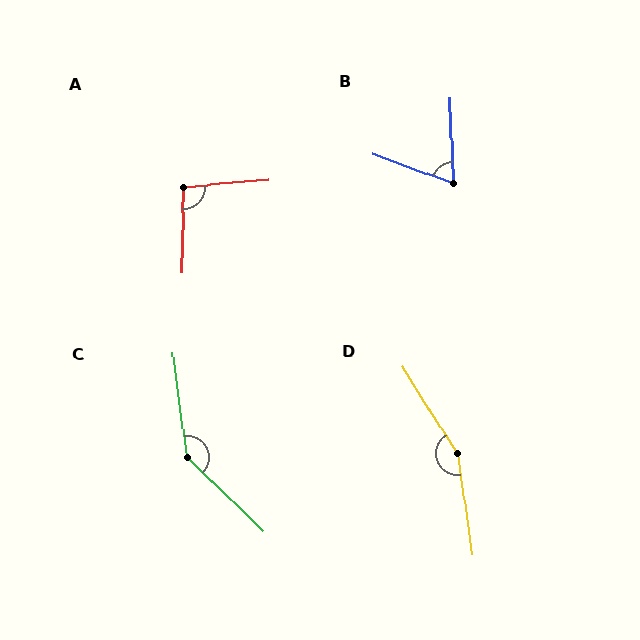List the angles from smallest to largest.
B (68°), A (96°), C (142°), D (156°).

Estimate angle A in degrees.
Approximately 96 degrees.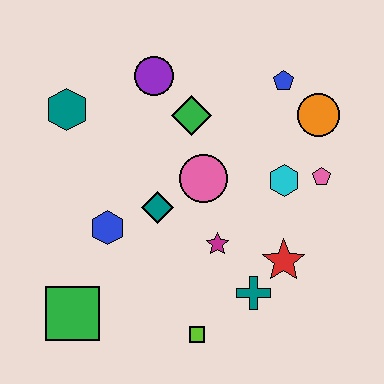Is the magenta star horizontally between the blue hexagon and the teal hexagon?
No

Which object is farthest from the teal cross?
The teal hexagon is farthest from the teal cross.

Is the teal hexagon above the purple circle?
No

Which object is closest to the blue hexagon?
The teal diamond is closest to the blue hexagon.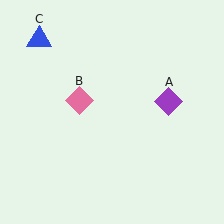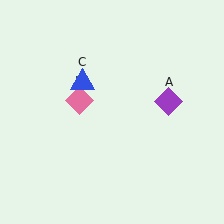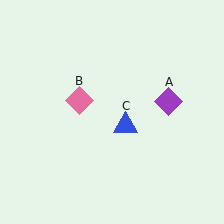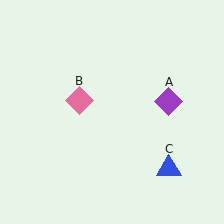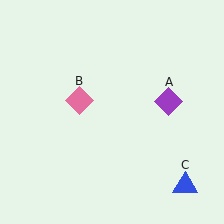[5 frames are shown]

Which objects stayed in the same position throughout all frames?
Purple diamond (object A) and pink diamond (object B) remained stationary.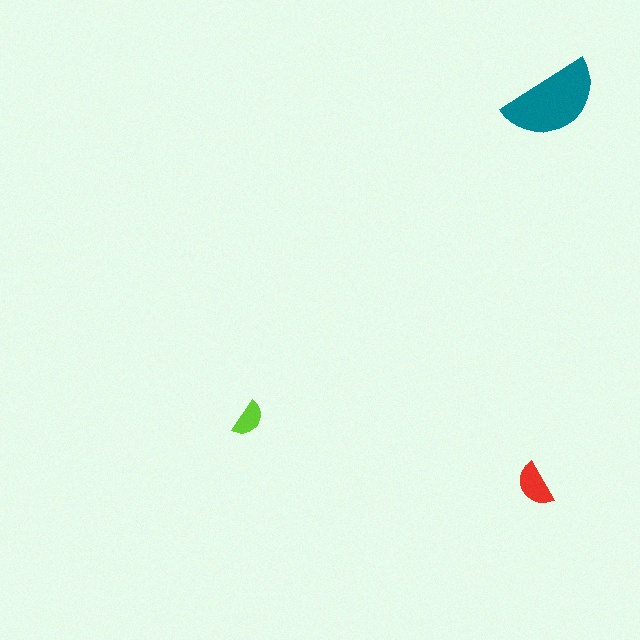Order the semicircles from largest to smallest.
the teal one, the red one, the lime one.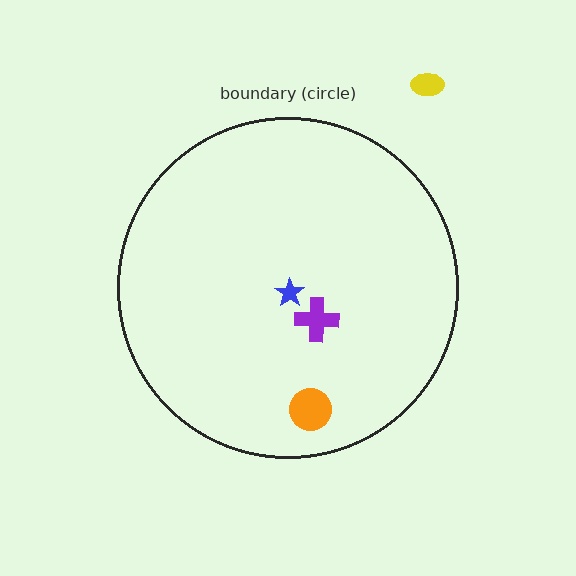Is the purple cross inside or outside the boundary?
Inside.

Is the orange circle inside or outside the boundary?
Inside.